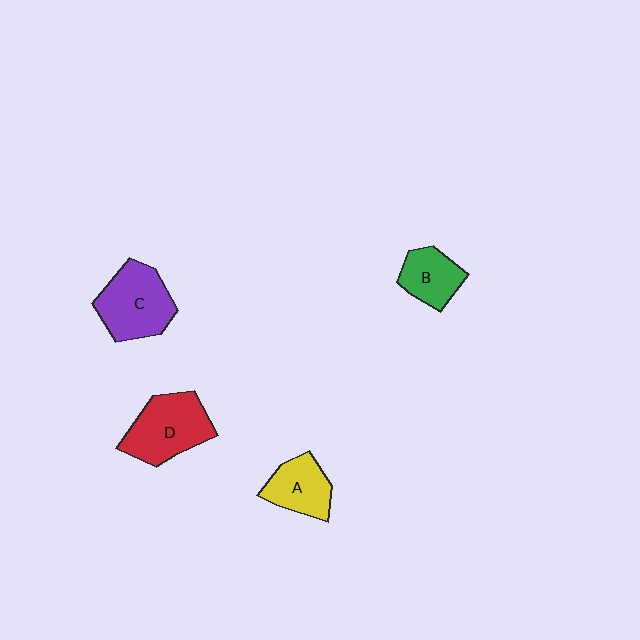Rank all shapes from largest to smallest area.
From largest to smallest: D (red), C (purple), A (yellow), B (green).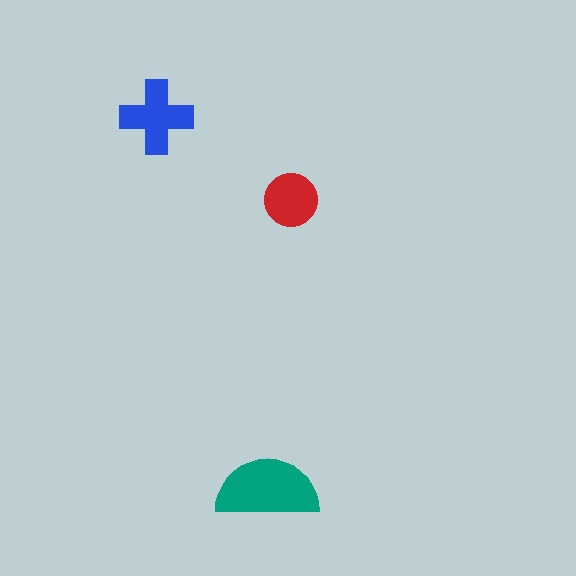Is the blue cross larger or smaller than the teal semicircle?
Smaller.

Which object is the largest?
The teal semicircle.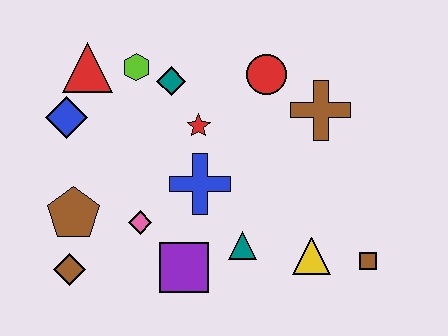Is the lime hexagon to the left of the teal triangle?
Yes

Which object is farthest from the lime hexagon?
The brown square is farthest from the lime hexagon.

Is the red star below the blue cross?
No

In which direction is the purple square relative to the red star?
The purple square is below the red star.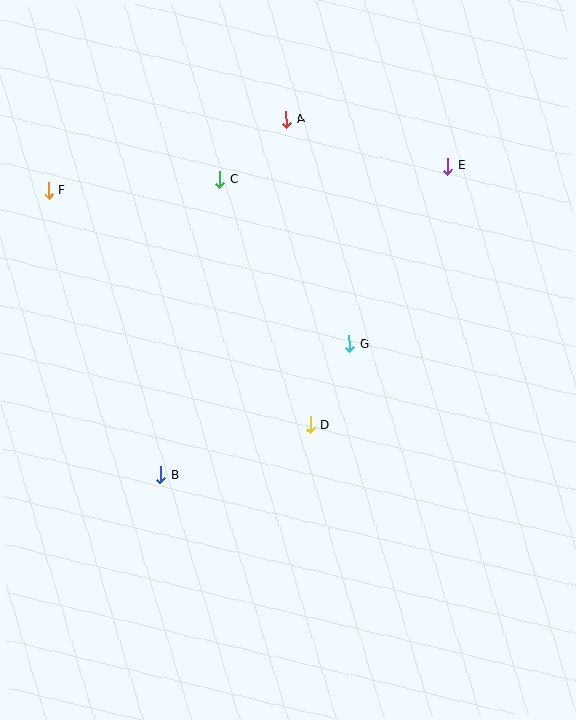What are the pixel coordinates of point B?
Point B is at (161, 475).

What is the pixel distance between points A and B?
The distance between A and B is 378 pixels.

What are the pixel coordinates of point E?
Point E is at (448, 166).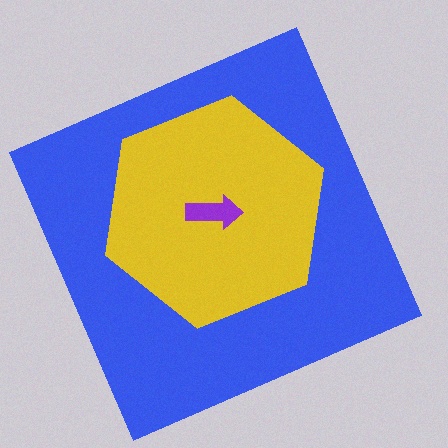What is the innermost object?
The purple arrow.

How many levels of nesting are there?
3.